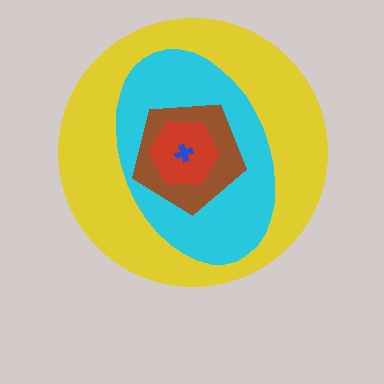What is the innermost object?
The blue cross.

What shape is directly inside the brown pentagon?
The red hexagon.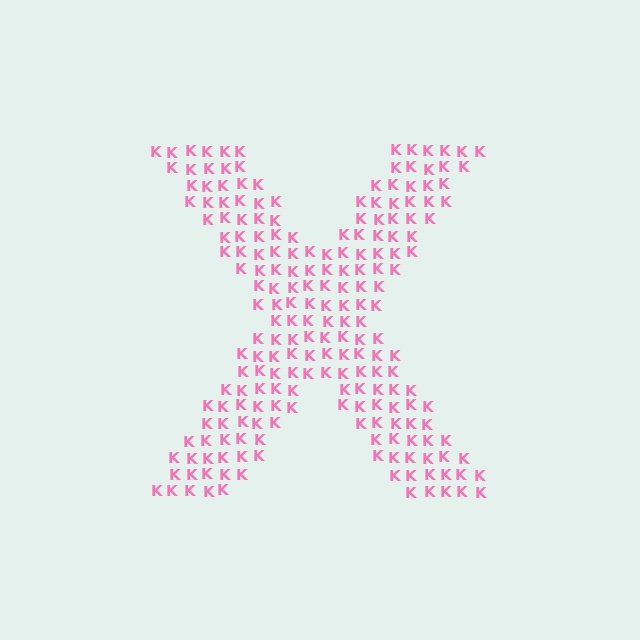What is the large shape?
The large shape is the letter X.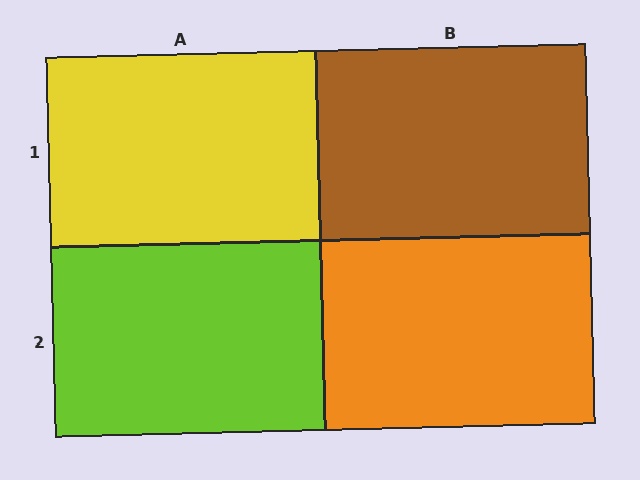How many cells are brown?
1 cell is brown.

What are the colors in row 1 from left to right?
Yellow, brown.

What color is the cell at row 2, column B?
Orange.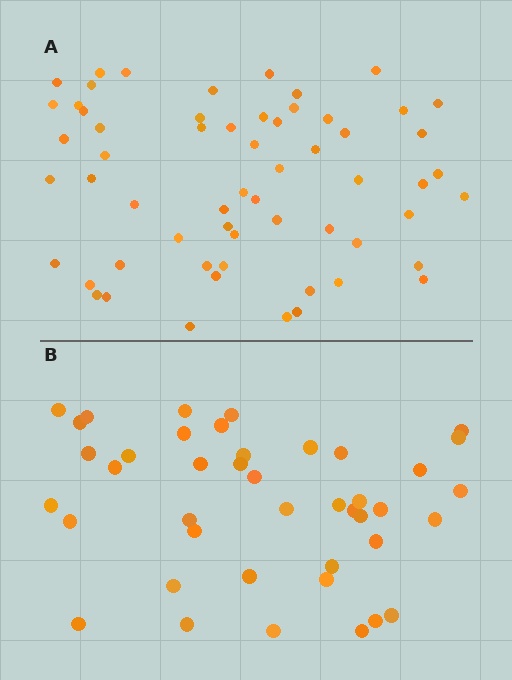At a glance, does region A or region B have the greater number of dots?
Region A (the top region) has more dots.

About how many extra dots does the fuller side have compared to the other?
Region A has approximately 20 more dots than region B.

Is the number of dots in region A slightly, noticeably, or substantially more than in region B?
Region A has noticeably more, but not dramatically so. The ratio is roughly 1.4 to 1.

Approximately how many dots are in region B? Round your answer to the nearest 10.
About 40 dots. (The exact count is 42, which rounds to 40.)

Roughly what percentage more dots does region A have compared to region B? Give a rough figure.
About 45% more.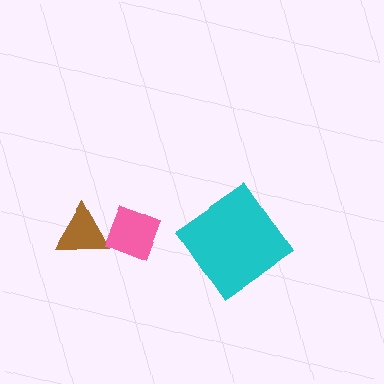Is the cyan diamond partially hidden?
No, no other shape covers it.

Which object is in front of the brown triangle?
The pink diamond is in front of the brown triangle.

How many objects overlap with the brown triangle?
1 object overlaps with the brown triangle.